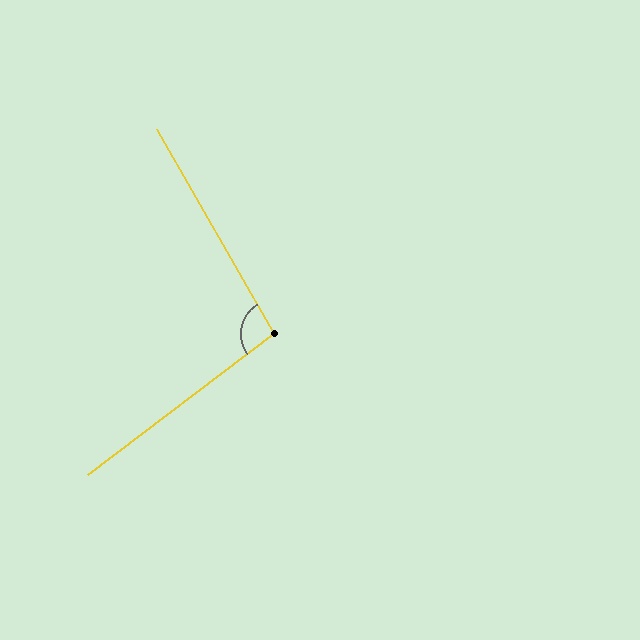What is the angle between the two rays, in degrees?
Approximately 97 degrees.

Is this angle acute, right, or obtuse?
It is obtuse.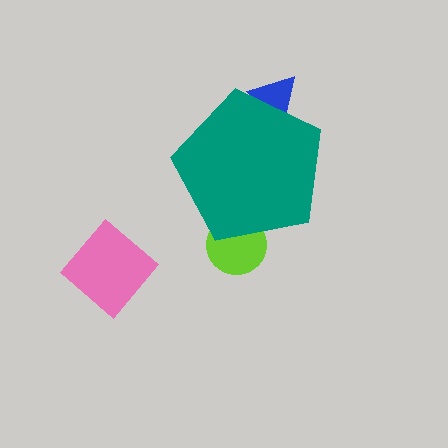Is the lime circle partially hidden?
Yes, the lime circle is partially hidden behind the teal pentagon.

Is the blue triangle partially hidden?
Yes, the blue triangle is partially hidden behind the teal pentagon.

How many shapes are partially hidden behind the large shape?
2 shapes are partially hidden.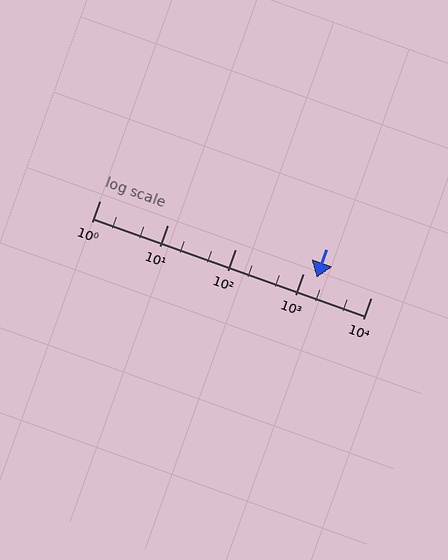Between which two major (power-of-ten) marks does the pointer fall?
The pointer is between 1000 and 10000.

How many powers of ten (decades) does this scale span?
The scale spans 4 decades, from 1 to 10000.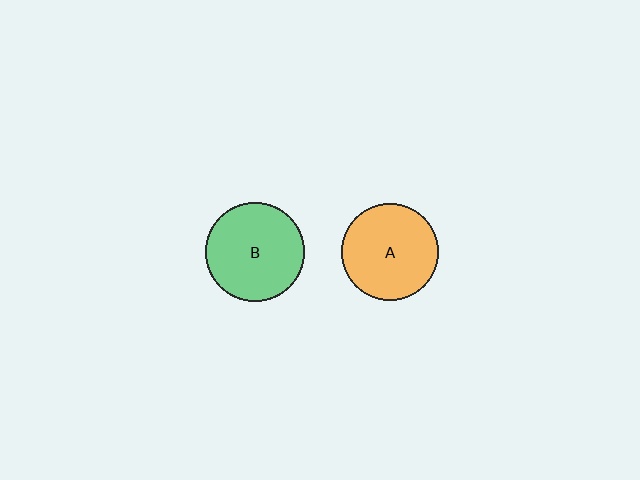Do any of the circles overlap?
No, none of the circles overlap.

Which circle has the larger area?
Circle B (green).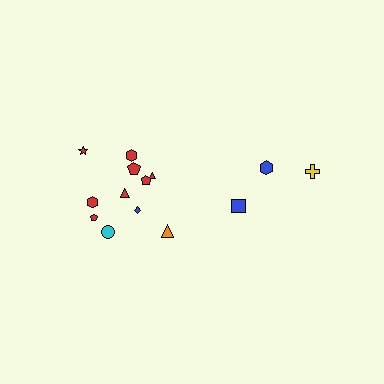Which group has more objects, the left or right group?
The left group.